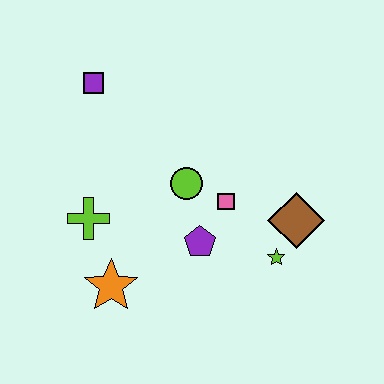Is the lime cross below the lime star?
No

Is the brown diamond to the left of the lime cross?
No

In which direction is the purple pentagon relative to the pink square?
The purple pentagon is below the pink square.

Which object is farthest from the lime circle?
The purple square is farthest from the lime circle.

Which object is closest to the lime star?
The brown diamond is closest to the lime star.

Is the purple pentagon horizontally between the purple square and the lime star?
Yes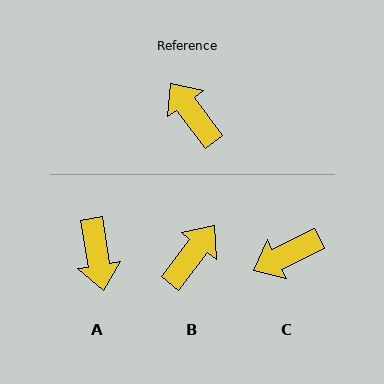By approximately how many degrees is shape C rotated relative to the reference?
Approximately 80 degrees counter-clockwise.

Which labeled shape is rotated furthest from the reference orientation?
A, about 153 degrees away.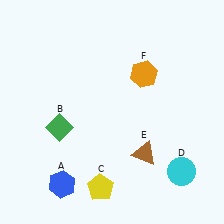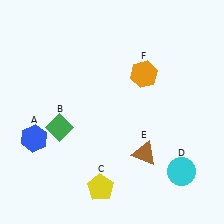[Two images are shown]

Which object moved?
The blue hexagon (A) moved up.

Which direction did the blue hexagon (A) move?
The blue hexagon (A) moved up.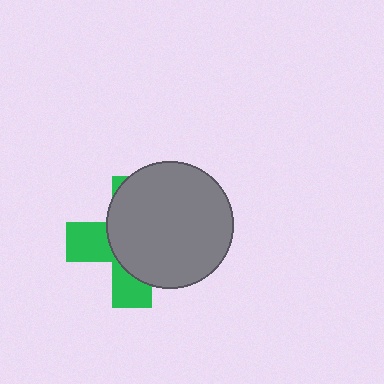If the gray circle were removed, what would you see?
You would see the complete green cross.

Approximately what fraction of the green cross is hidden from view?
Roughly 64% of the green cross is hidden behind the gray circle.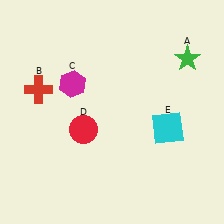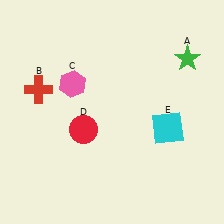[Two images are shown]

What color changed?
The hexagon (C) changed from magenta in Image 1 to pink in Image 2.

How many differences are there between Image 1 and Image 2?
There is 1 difference between the two images.